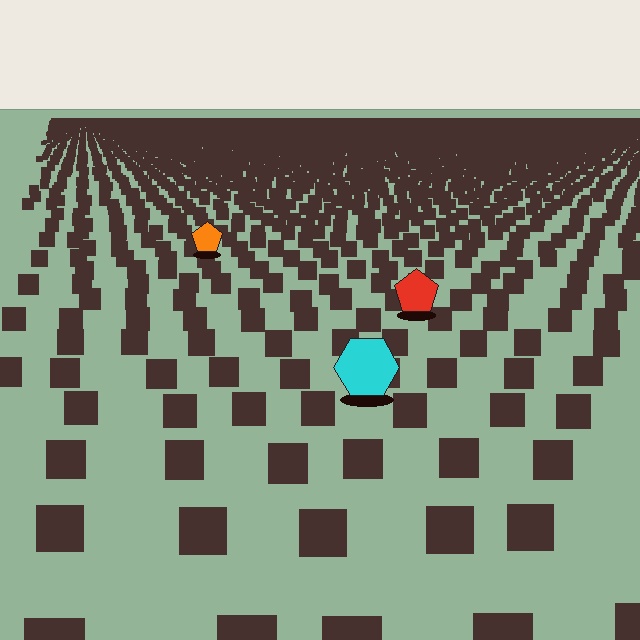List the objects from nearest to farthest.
From nearest to farthest: the cyan hexagon, the red pentagon, the orange pentagon.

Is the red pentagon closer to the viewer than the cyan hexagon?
No. The cyan hexagon is closer — you can tell from the texture gradient: the ground texture is coarser near it.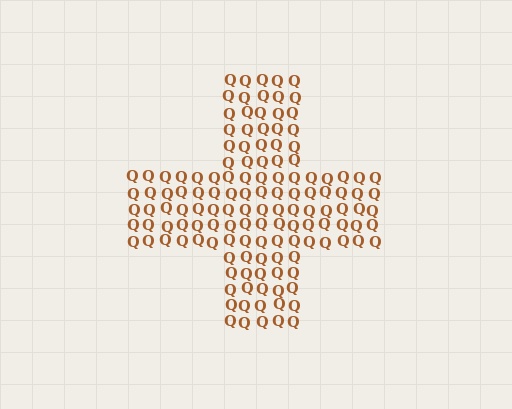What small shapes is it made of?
It is made of small letter Q's.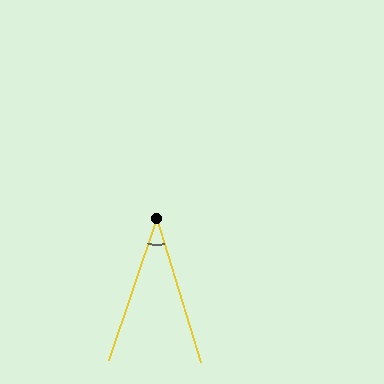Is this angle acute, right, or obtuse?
It is acute.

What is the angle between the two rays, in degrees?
Approximately 36 degrees.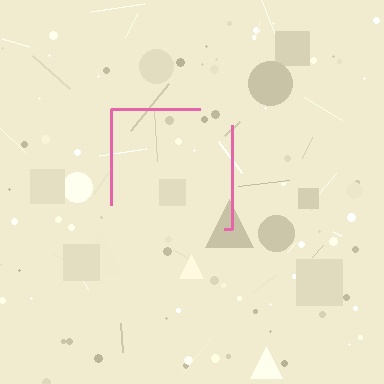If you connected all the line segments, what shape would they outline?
They would outline a square.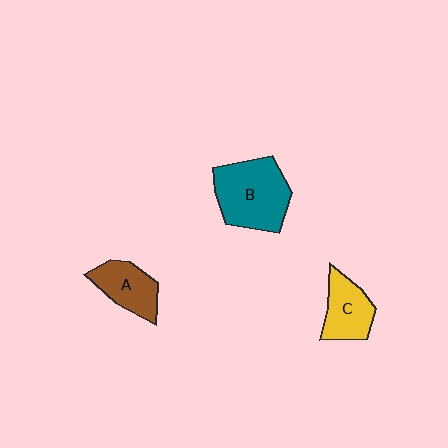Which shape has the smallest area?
Shape A (brown).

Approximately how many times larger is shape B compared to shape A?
Approximately 1.7 times.